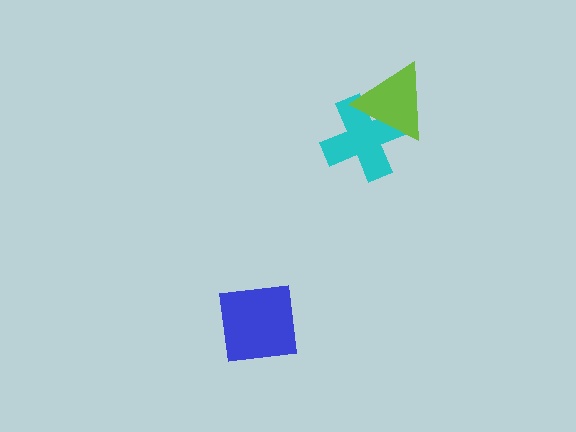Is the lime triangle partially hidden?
No, no other shape covers it.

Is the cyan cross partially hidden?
Yes, it is partially covered by another shape.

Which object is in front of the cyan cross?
The lime triangle is in front of the cyan cross.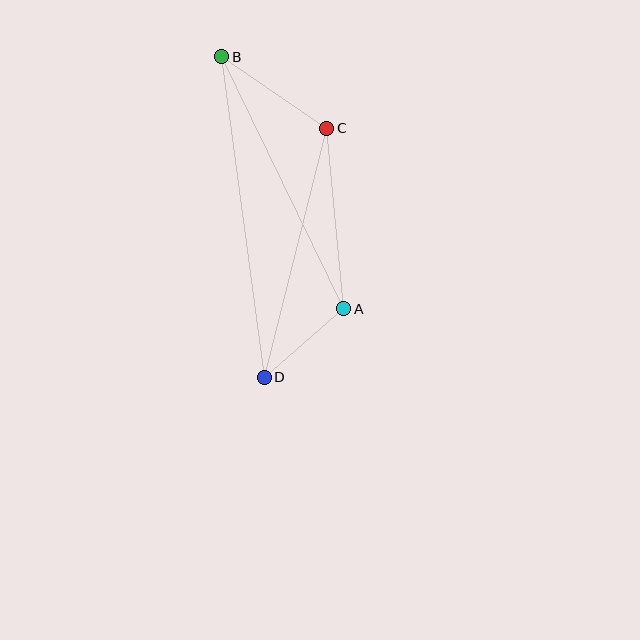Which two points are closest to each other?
Points A and D are closest to each other.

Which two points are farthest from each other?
Points B and D are farthest from each other.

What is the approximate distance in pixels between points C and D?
The distance between C and D is approximately 257 pixels.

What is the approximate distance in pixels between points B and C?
The distance between B and C is approximately 127 pixels.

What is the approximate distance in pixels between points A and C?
The distance between A and C is approximately 181 pixels.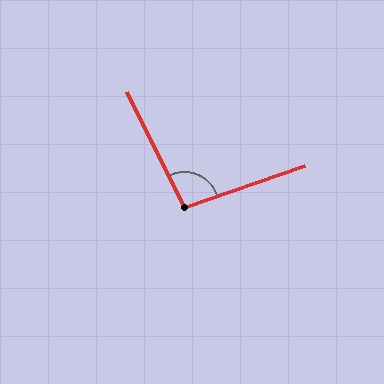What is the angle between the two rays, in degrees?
Approximately 97 degrees.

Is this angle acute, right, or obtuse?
It is obtuse.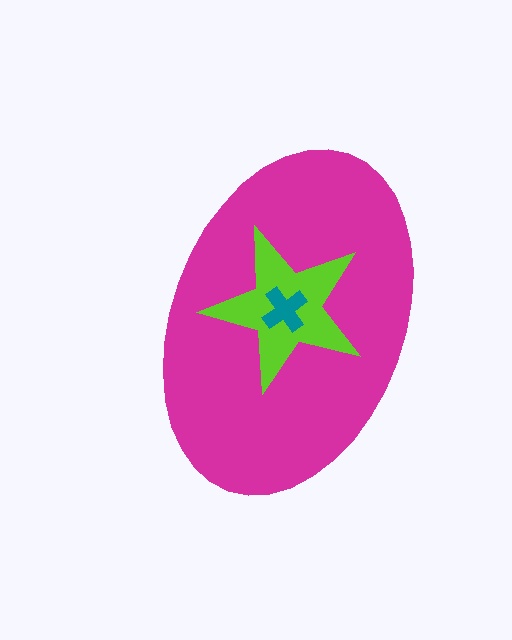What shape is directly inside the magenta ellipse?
The lime star.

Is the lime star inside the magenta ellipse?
Yes.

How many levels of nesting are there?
3.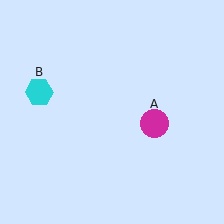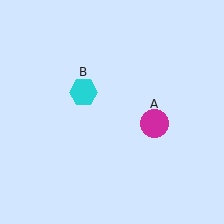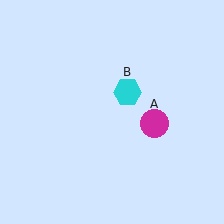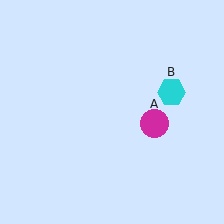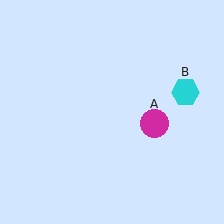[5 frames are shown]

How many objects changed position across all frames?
1 object changed position: cyan hexagon (object B).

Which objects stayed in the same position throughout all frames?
Magenta circle (object A) remained stationary.